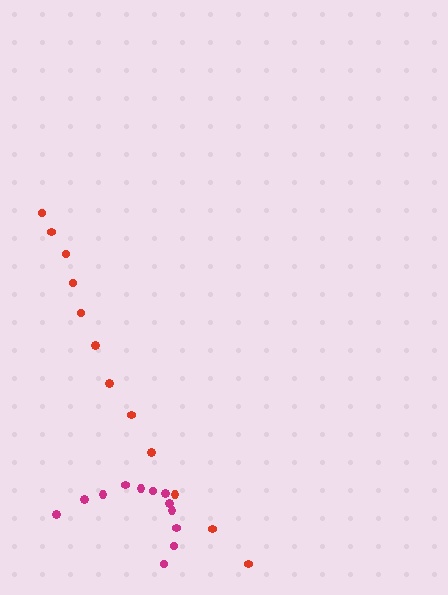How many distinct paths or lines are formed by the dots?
There are 2 distinct paths.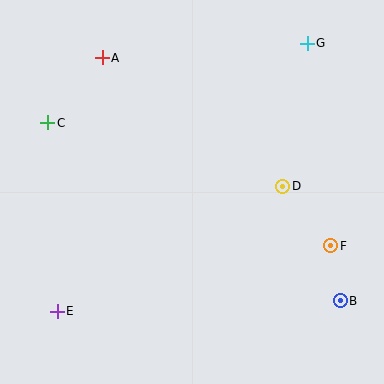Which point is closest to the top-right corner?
Point G is closest to the top-right corner.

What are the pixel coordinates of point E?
Point E is at (57, 311).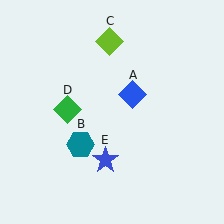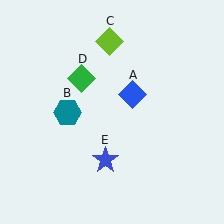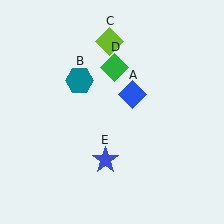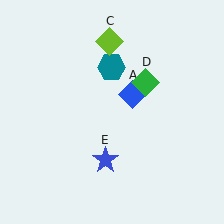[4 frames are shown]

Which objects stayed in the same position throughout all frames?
Blue diamond (object A) and lime diamond (object C) and blue star (object E) remained stationary.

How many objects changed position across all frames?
2 objects changed position: teal hexagon (object B), green diamond (object D).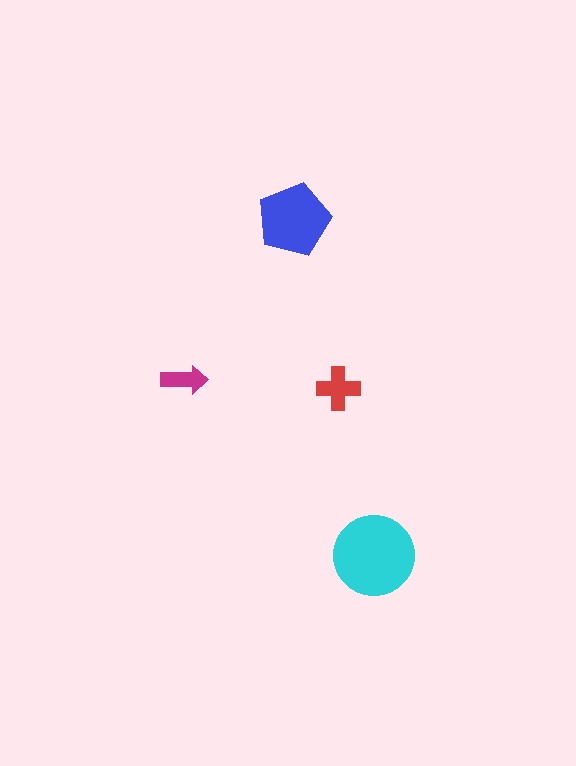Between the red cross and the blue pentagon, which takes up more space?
The blue pentagon.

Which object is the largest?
The cyan circle.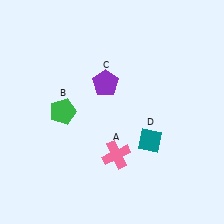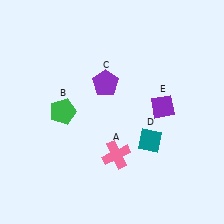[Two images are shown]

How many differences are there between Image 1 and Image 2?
There is 1 difference between the two images.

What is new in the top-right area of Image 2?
A purple diamond (E) was added in the top-right area of Image 2.